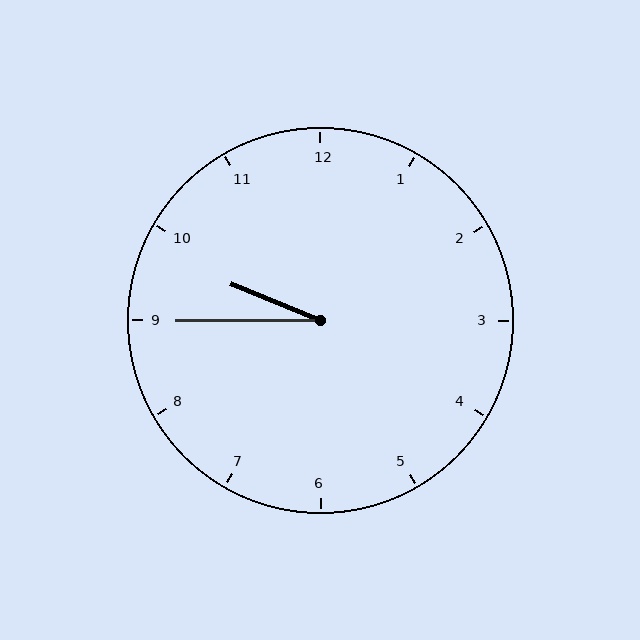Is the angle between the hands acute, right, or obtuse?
It is acute.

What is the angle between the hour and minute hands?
Approximately 22 degrees.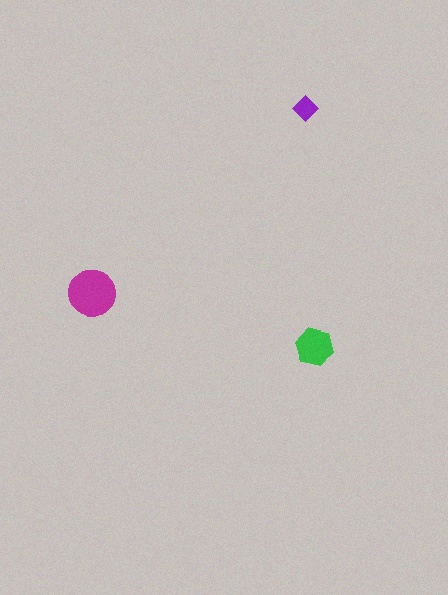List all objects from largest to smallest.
The magenta circle, the green hexagon, the purple diamond.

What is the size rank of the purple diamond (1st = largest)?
3rd.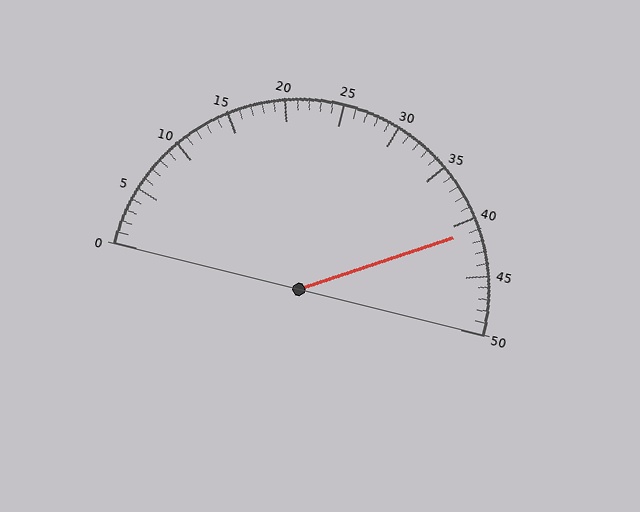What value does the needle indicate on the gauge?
The needle indicates approximately 41.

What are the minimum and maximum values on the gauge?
The gauge ranges from 0 to 50.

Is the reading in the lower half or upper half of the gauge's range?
The reading is in the upper half of the range (0 to 50).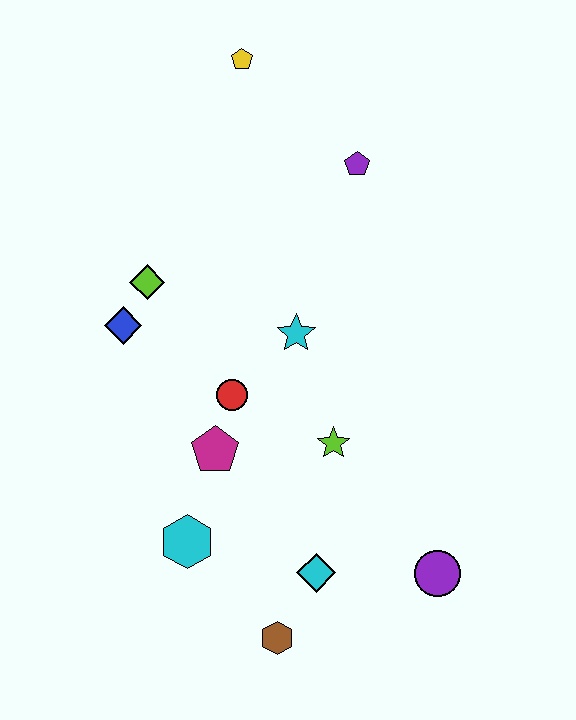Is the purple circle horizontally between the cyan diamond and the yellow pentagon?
No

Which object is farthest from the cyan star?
The brown hexagon is farthest from the cyan star.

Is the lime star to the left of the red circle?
No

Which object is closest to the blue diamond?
The lime diamond is closest to the blue diamond.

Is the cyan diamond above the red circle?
No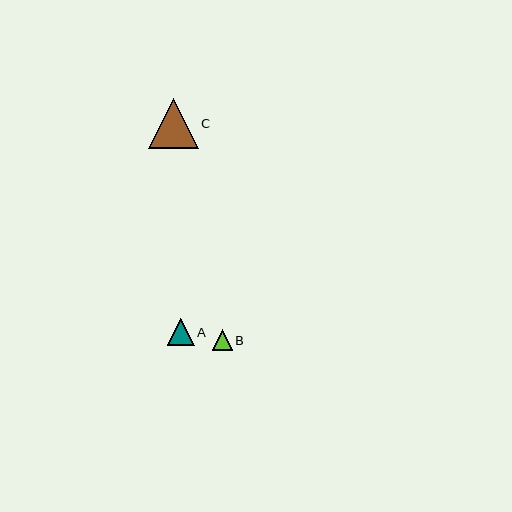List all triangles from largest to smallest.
From largest to smallest: C, A, B.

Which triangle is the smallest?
Triangle B is the smallest with a size of approximately 20 pixels.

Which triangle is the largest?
Triangle C is the largest with a size of approximately 50 pixels.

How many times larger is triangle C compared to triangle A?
Triangle C is approximately 1.9 times the size of triangle A.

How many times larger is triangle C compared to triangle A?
Triangle C is approximately 1.9 times the size of triangle A.